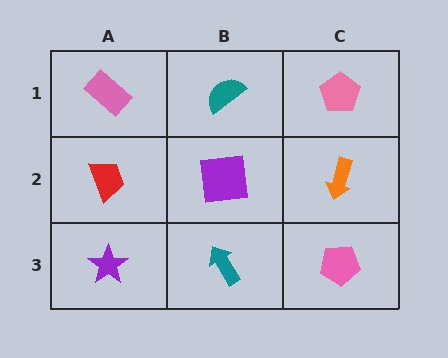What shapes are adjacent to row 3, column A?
A red trapezoid (row 2, column A), a teal arrow (row 3, column B).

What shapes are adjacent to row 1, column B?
A purple square (row 2, column B), a pink rectangle (row 1, column A), a pink pentagon (row 1, column C).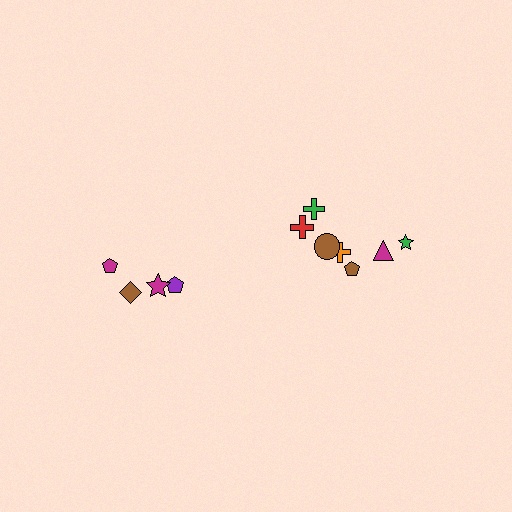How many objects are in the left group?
There are 4 objects.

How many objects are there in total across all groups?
There are 11 objects.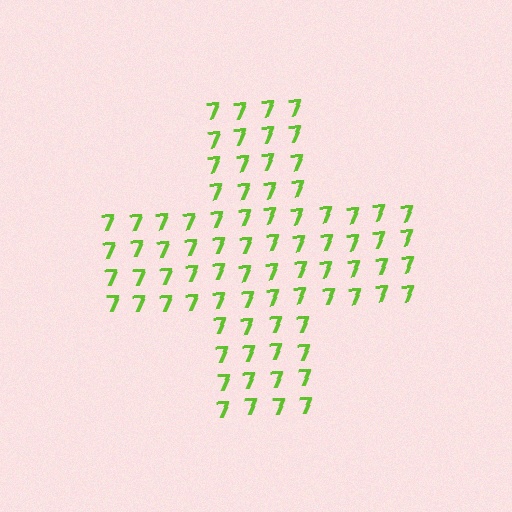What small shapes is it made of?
It is made of small digit 7's.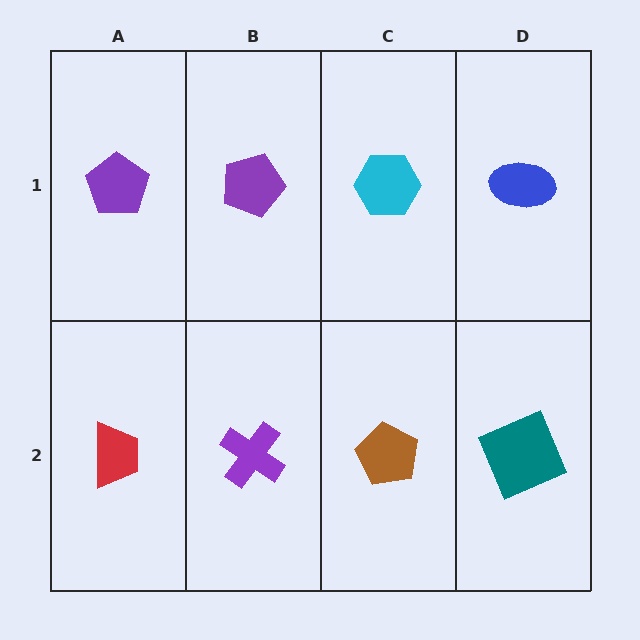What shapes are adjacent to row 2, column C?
A cyan hexagon (row 1, column C), a purple cross (row 2, column B), a teal square (row 2, column D).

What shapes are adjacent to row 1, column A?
A red trapezoid (row 2, column A), a purple pentagon (row 1, column B).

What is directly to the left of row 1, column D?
A cyan hexagon.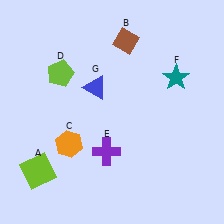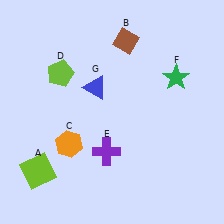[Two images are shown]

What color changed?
The star (F) changed from teal in Image 1 to green in Image 2.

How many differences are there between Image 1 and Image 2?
There is 1 difference between the two images.